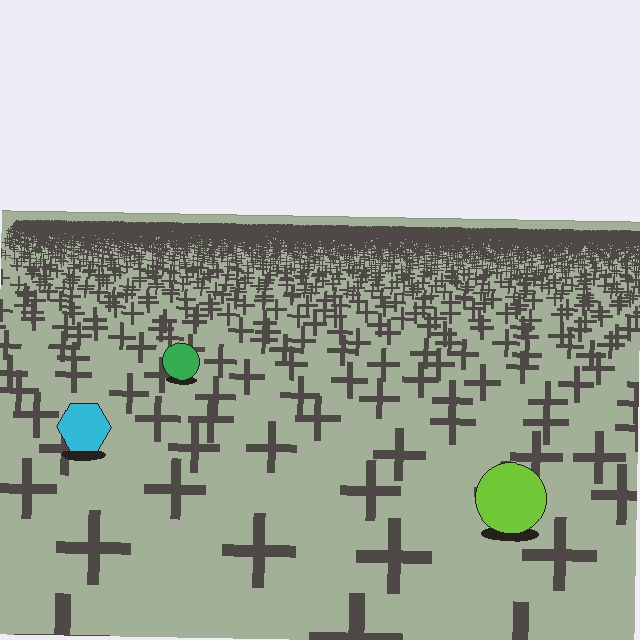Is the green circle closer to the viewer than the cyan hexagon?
No. The cyan hexagon is closer — you can tell from the texture gradient: the ground texture is coarser near it.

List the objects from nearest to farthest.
From nearest to farthest: the lime circle, the cyan hexagon, the green circle.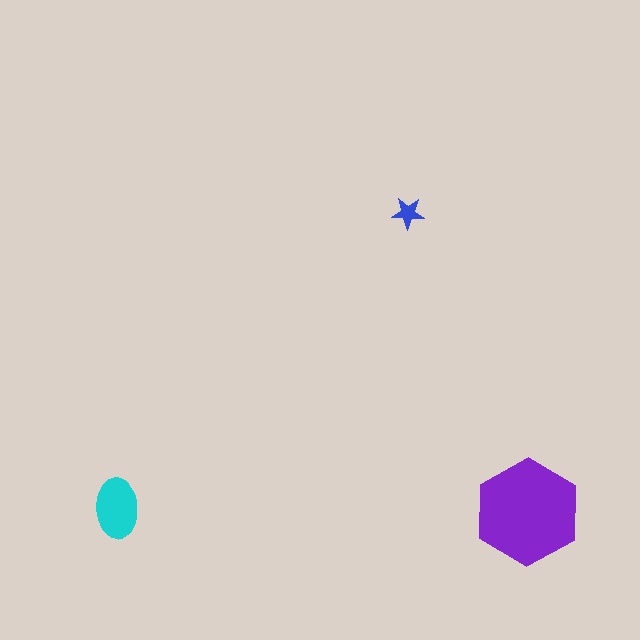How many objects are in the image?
There are 3 objects in the image.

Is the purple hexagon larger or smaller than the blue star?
Larger.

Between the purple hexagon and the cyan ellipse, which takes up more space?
The purple hexagon.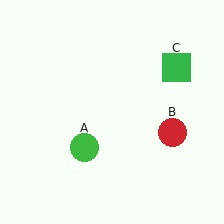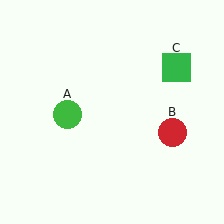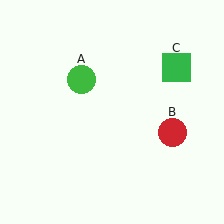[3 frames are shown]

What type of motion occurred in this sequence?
The green circle (object A) rotated clockwise around the center of the scene.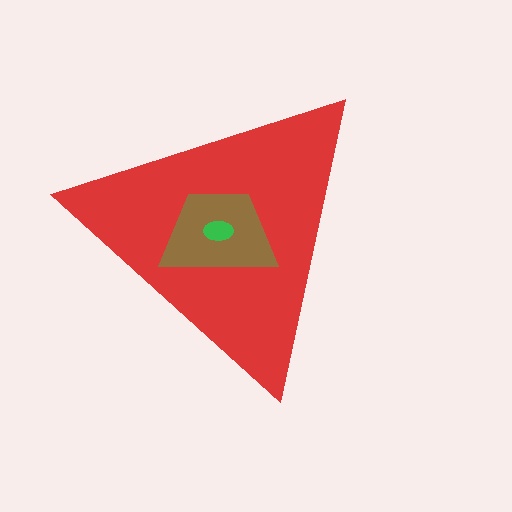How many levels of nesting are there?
3.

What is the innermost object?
The green ellipse.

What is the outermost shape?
The red triangle.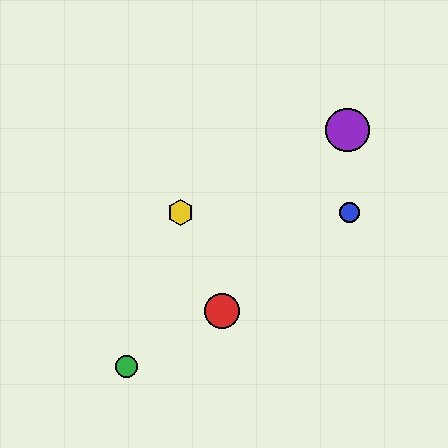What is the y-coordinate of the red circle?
The red circle is at y≈311.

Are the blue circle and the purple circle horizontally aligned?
No, the blue circle is at y≈213 and the purple circle is at y≈130.